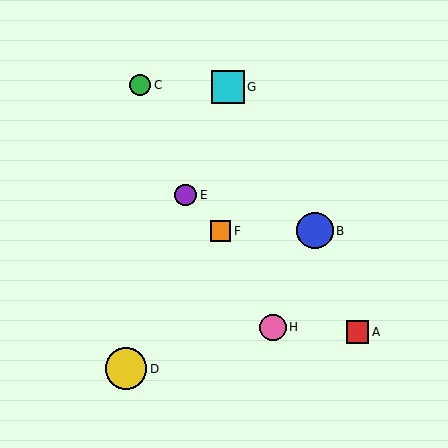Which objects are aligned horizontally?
Objects B, F are aligned horizontally.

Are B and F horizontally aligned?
Yes, both are at y≈231.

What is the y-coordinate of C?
Object C is at y≈85.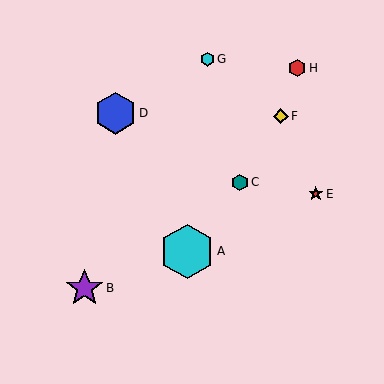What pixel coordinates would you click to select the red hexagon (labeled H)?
Click at (297, 68) to select the red hexagon H.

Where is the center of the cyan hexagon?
The center of the cyan hexagon is at (187, 251).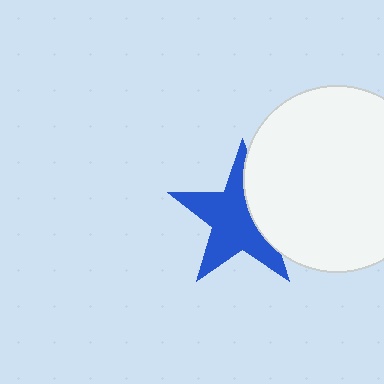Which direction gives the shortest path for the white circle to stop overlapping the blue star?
Moving right gives the shortest separation.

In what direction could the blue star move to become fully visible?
The blue star could move left. That would shift it out from behind the white circle entirely.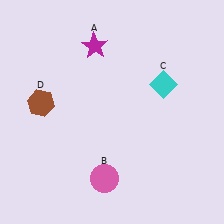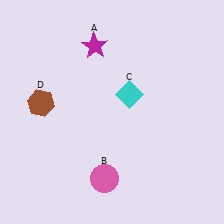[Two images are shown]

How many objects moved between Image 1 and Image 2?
1 object moved between the two images.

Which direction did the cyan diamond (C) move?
The cyan diamond (C) moved left.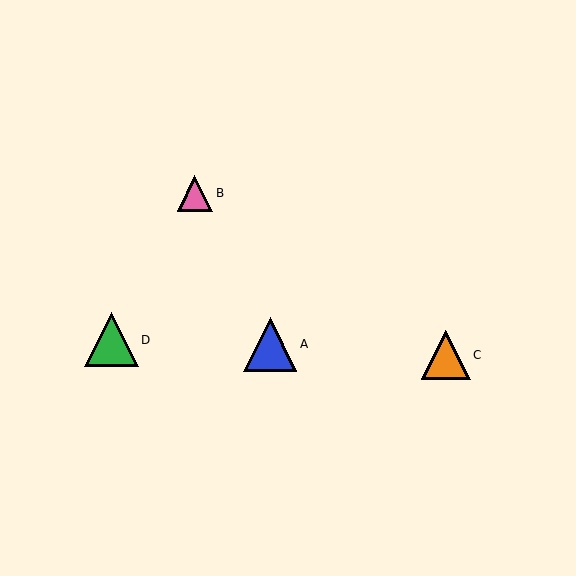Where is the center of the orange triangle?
The center of the orange triangle is at (446, 355).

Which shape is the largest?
The green triangle (labeled D) is the largest.